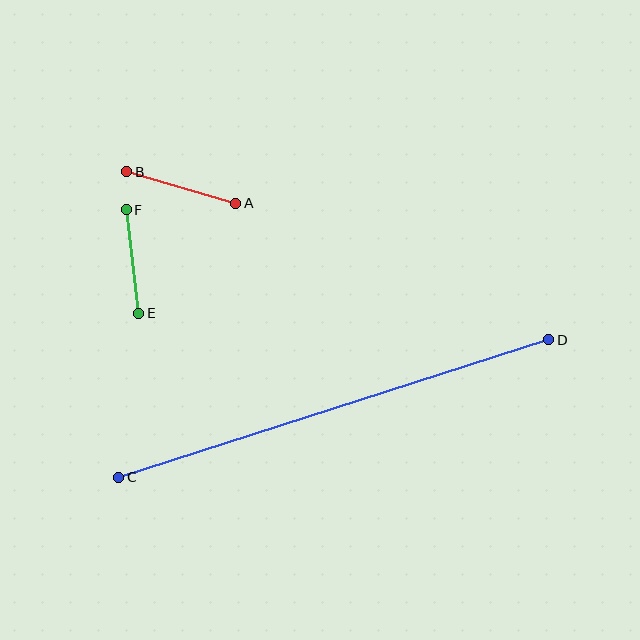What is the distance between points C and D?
The distance is approximately 452 pixels.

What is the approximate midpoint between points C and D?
The midpoint is at approximately (334, 408) pixels.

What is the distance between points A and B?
The distance is approximately 114 pixels.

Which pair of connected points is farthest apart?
Points C and D are farthest apart.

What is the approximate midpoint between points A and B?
The midpoint is at approximately (181, 187) pixels.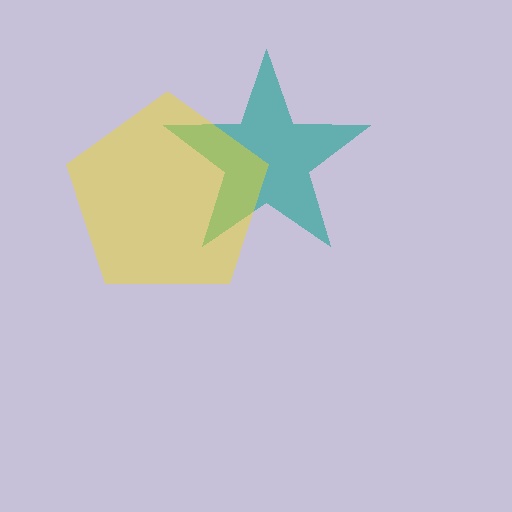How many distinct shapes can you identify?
There are 2 distinct shapes: a teal star, a yellow pentagon.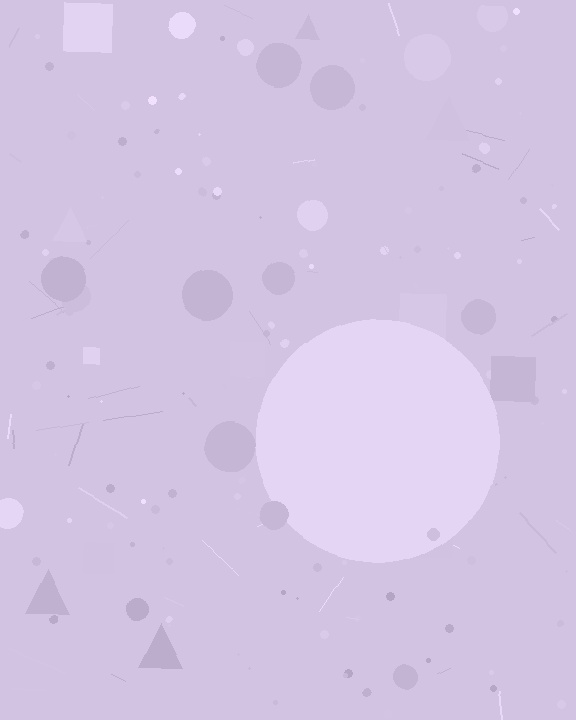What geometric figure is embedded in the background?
A circle is embedded in the background.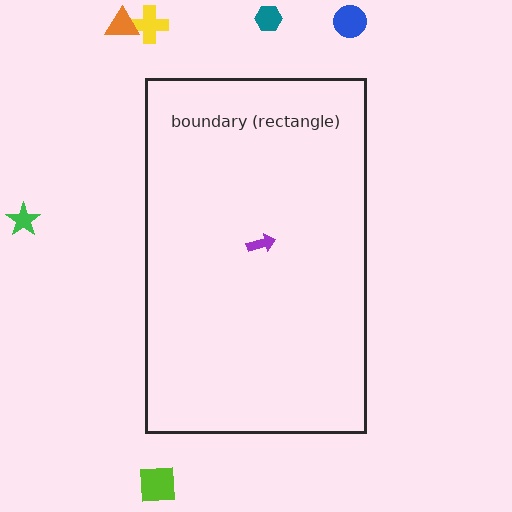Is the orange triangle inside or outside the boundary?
Outside.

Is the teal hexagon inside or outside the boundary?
Outside.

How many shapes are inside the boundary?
1 inside, 6 outside.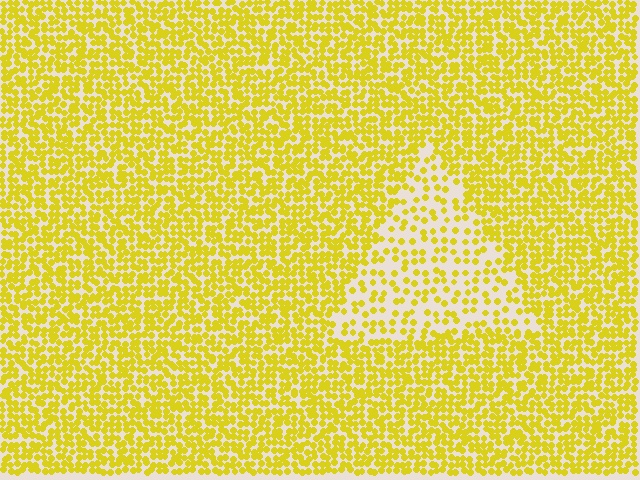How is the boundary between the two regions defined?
The boundary is defined by a change in element density (approximately 2.3x ratio). All elements are the same color, size, and shape.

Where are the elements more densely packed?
The elements are more densely packed outside the triangle boundary.